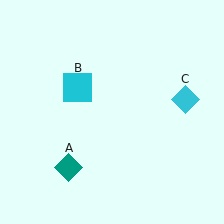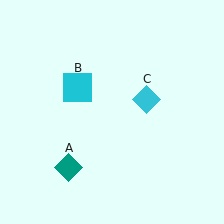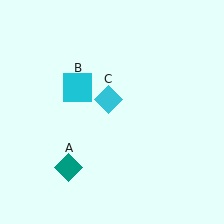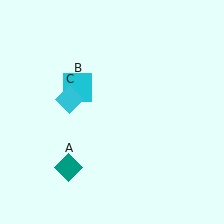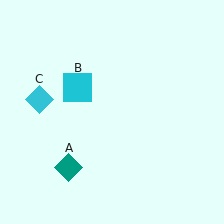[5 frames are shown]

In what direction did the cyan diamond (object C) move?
The cyan diamond (object C) moved left.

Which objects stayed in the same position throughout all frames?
Teal diamond (object A) and cyan square (object B) remained stationary.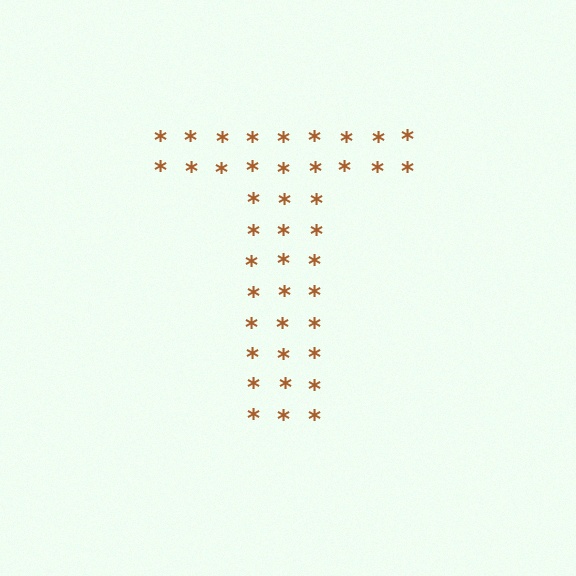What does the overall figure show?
The overall figure shows the letter T.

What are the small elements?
The small elements are asterisks.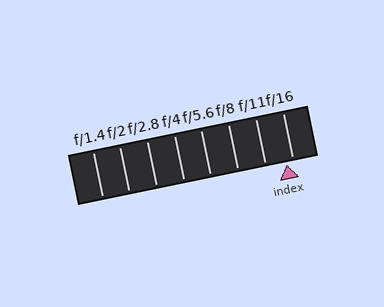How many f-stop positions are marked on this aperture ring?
There are 8 f-stop positions marked.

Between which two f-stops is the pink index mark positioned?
The index mark is between f/11 and f/16.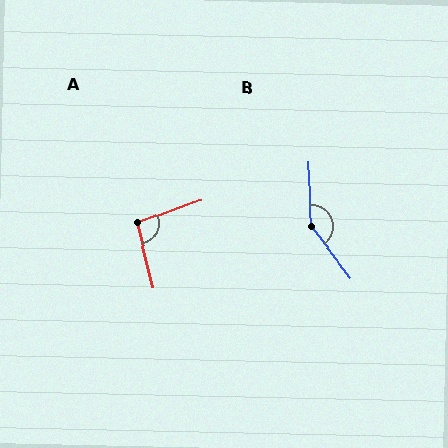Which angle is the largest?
B, at approximately 144 degrees.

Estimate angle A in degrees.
Approximately 96 degrees.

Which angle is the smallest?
A, at approximately 96 degrees.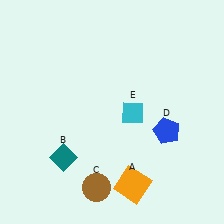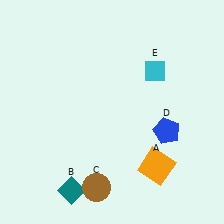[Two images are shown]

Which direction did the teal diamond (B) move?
The teal diamond (B) moved down.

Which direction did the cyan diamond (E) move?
The cyan diamond (E) moved up.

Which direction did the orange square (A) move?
The orange square (A) moved right.